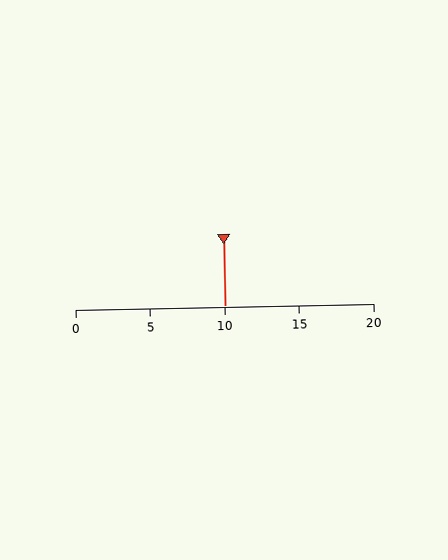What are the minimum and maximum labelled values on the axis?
The axis runs from 0 to 20.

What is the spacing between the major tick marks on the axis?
The major ticks are spaced 5 apart.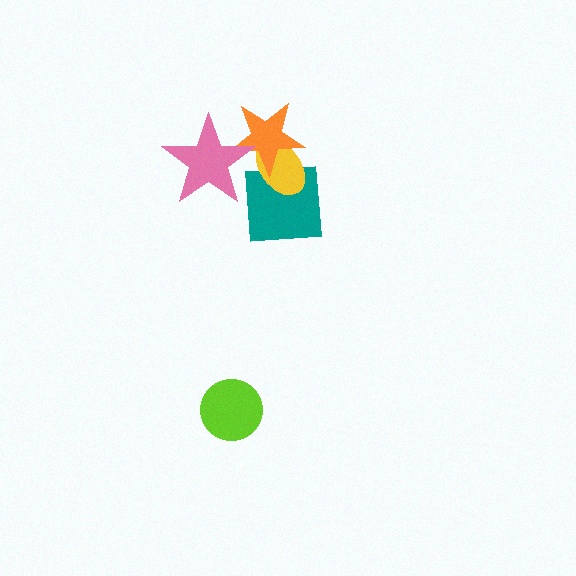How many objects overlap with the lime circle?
0 objects overlap with the lime circle.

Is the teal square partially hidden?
Yes, it is partially covered by another shape.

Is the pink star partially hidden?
No, no other shape covers it.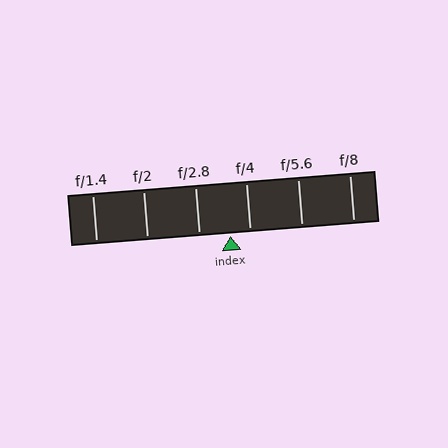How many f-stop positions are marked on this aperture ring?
There are 6 f-stop positions marked.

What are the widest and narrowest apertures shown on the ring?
The widest aperture shown is f/1.4 and the narrowest is f/8.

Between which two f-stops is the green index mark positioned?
The index mark is between f/2.8 and f/4.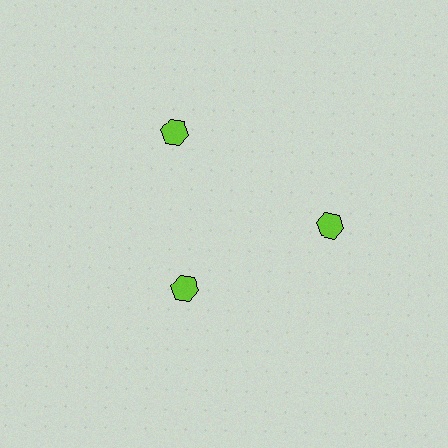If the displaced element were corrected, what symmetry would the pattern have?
It would have 3-fold rotational symmetry — the pattern would map onto itself every 120 degrees.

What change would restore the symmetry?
The symmetry would be restored by moving it outward, back onto the ring so that all 3 hexagons sit at equal angles and equal distance from the center.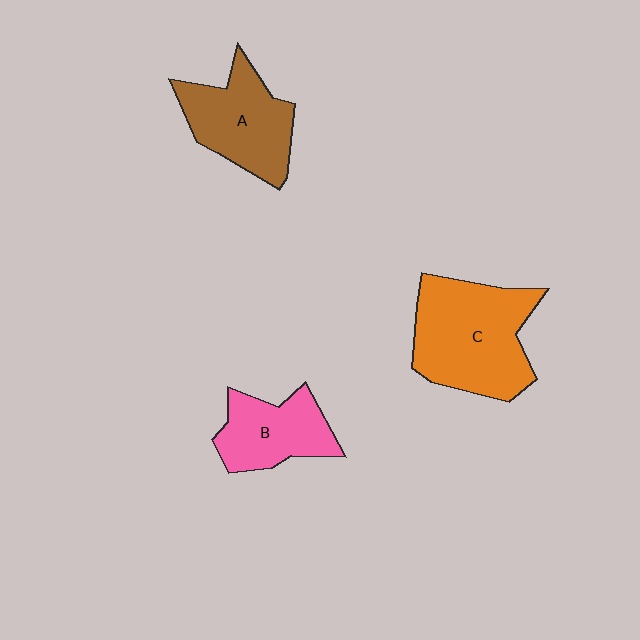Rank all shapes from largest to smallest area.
From largest to smallest: C (orange), A (brown), B (pink).